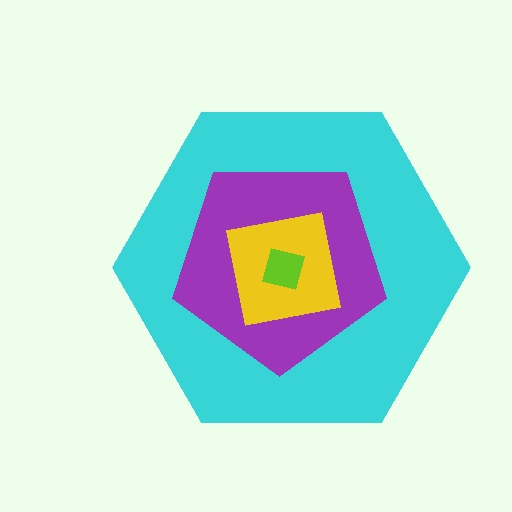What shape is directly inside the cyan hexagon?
The purple pentagon.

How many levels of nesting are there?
4.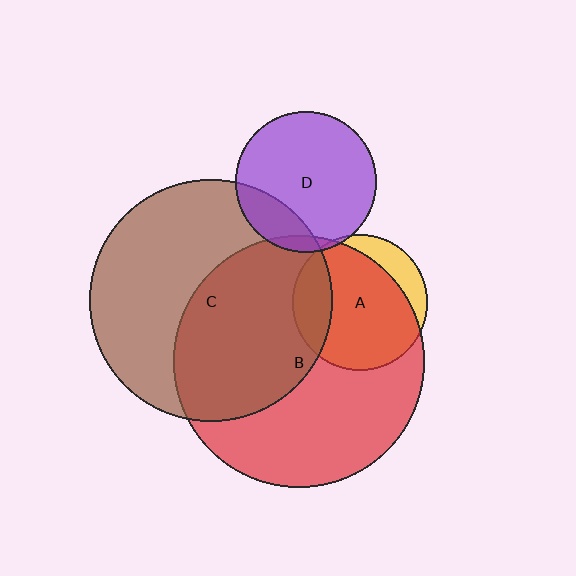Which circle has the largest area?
Circle B (red).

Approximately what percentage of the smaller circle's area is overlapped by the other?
Approximately 80%.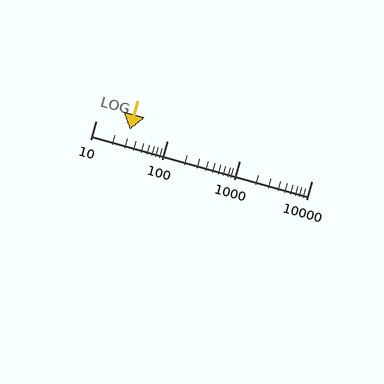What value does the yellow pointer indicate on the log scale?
The pointer indicates approximately 30.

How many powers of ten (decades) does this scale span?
The scale spans 3 decades, from 10 to 10000.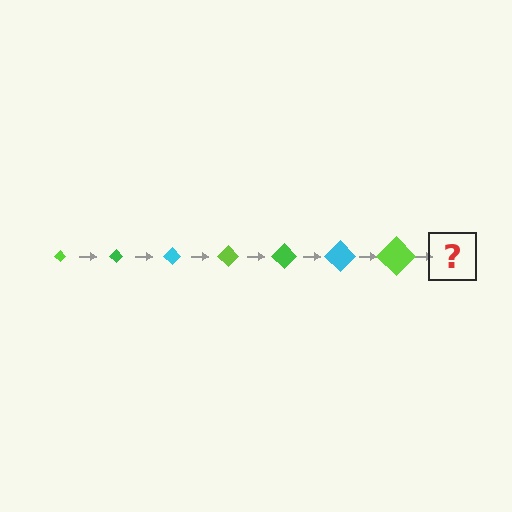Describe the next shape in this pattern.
It should be a green diamond, larger than the previous one.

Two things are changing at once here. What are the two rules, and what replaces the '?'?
The two rules are that the diamond grows larger each step and the color cycles through lime, green, and cyan. The '?' should be a green diamond, larger than the previous one.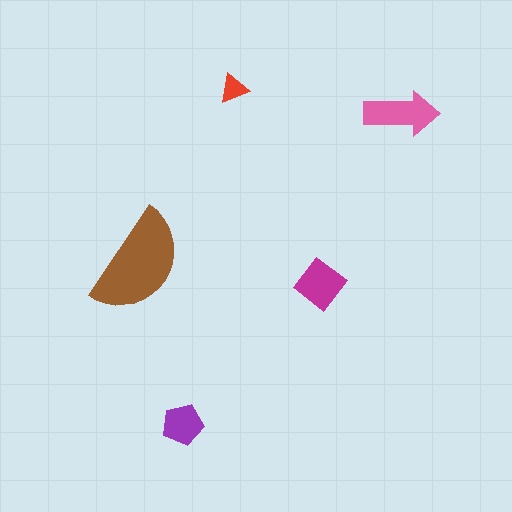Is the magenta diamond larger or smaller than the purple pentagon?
Larger.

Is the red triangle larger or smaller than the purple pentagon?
Smaller.